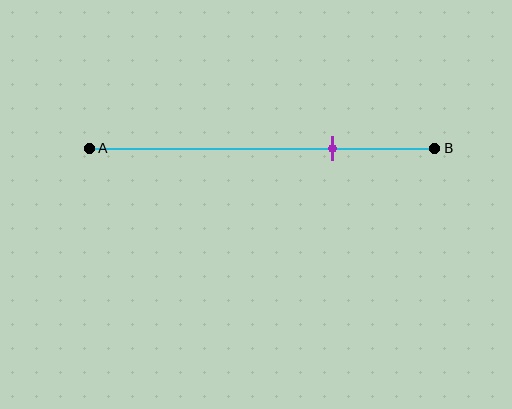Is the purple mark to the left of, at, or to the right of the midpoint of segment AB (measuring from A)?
The purple mark is to the right of the midpoint of segment AB.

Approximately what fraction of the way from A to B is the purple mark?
The purple mark is approximately 70% of the way from A to B.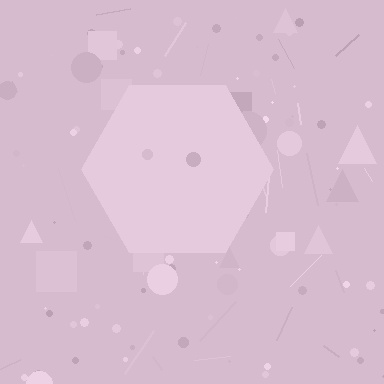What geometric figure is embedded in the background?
A hexagon is embedded in the background.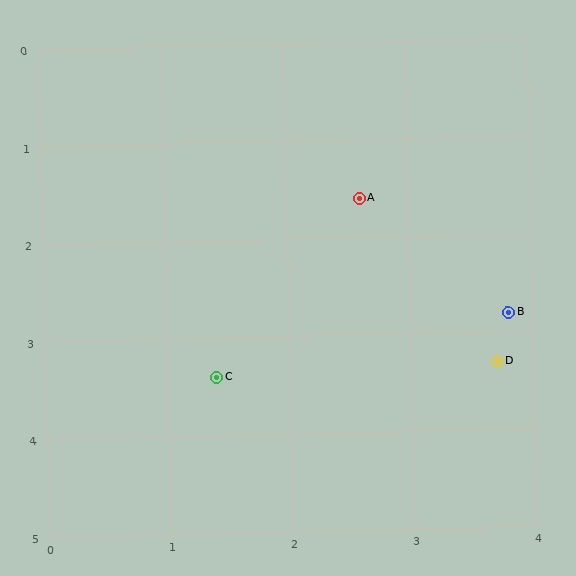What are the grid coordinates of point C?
Point C is at approximately (1.4, 3.4).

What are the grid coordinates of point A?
Point A is at approximately (2.6, 1.6).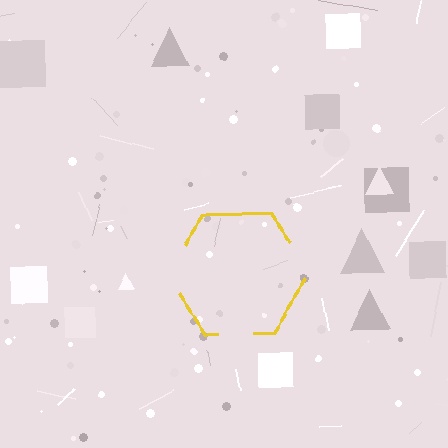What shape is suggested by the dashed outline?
The dashed outline suggests a hexagon.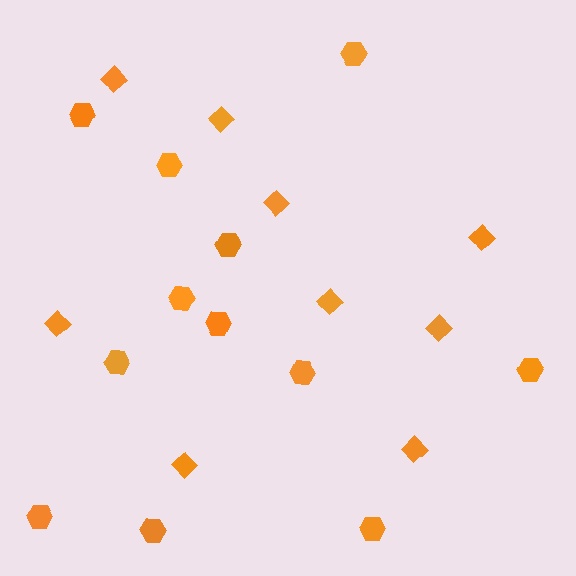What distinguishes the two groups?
There are 2 groups: one group of hexagons (12) and one group of diamonds (9).